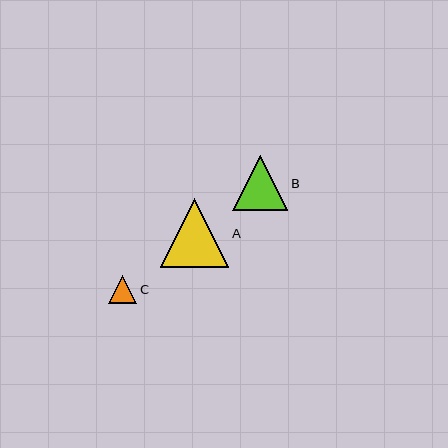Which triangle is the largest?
Triangle A is the largest with a size of approximately 68 pixels.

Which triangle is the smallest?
Triangle C is the smallest with a size of approximately 28 pixels.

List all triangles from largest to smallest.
From largest to smallest: A, B, C.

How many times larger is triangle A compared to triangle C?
Triangle A is approximately 2.4 times the size of triangle C.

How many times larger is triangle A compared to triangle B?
Triangle A is approximately 1.2 times the size of triangle B.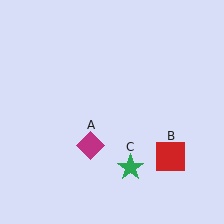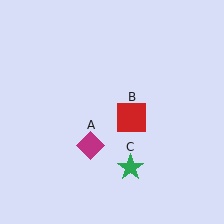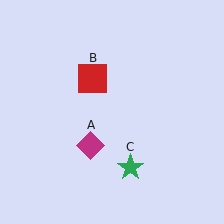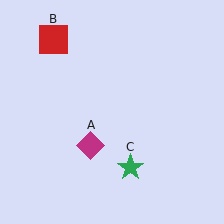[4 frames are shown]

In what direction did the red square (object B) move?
The red square (object B) moved up and to the left.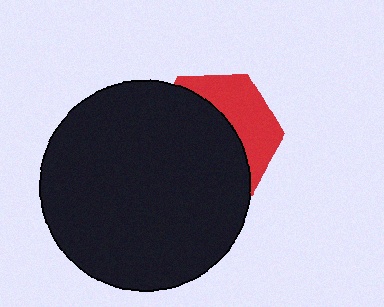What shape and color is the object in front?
The object in front is a black circle.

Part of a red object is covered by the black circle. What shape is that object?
It is a hexagon.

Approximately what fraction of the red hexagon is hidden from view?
Roughly 63% of the red hexagon is hidden behind the black circle.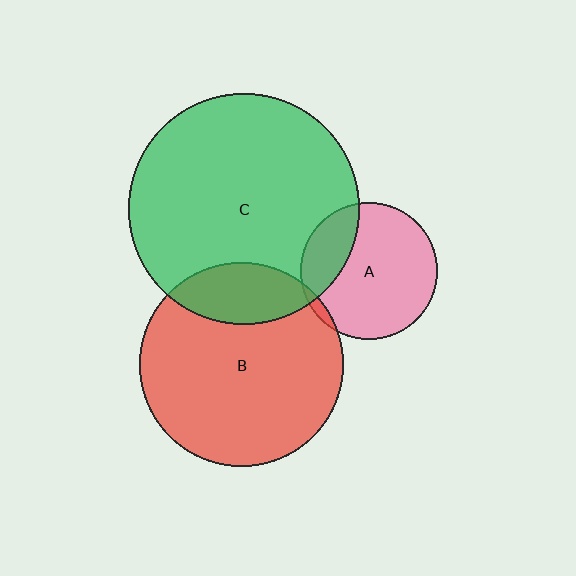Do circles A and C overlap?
Yes.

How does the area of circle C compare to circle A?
Approximately 2.8 times.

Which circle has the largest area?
Circle C (green).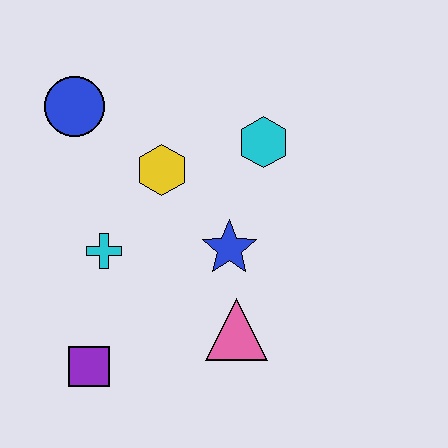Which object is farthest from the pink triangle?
The blue circle is farthest from the pink triangle.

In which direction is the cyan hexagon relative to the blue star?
The cyan hexagon is above the blue star.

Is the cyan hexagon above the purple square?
Yes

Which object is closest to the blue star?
The pink triangle is closest to the blue star.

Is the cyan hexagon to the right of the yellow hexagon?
Yes